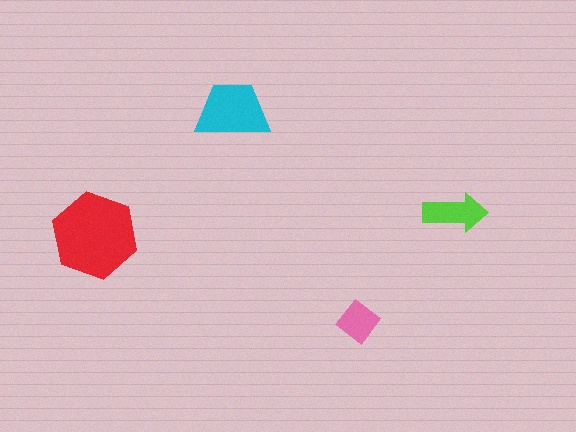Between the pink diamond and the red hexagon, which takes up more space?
The red hexagon.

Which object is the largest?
The red hexagon.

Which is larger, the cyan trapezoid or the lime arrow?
The cyan trapezoid.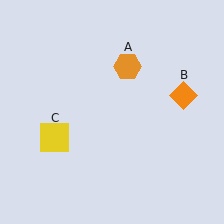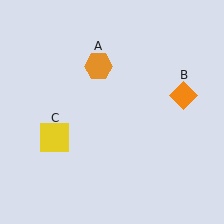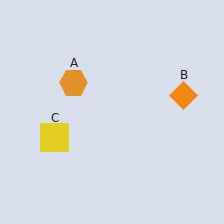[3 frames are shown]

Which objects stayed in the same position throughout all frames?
Orange diamond (object B) and yellow square (object C) remained stationary.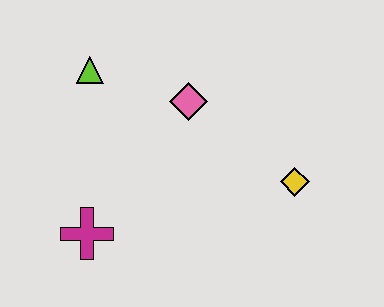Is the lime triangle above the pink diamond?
Yes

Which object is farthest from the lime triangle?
The yellow diamond is farthest from the lime triangle.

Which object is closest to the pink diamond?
The lime triangle is closest to the pink diamond.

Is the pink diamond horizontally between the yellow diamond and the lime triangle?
Yes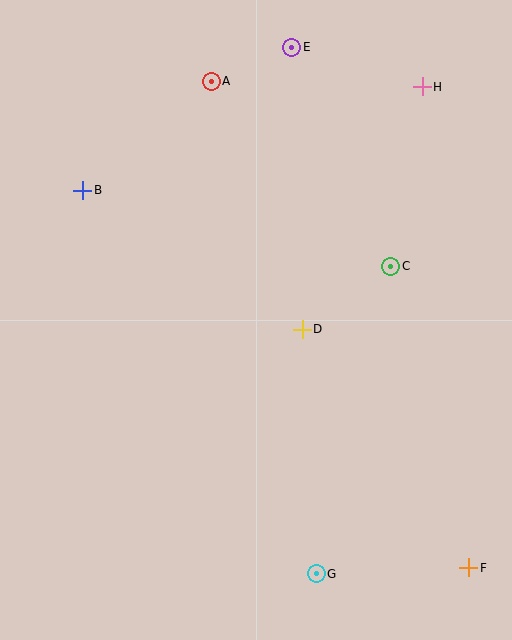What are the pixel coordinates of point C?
Point C is at (391, 266).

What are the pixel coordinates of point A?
Point A is at (211, 81).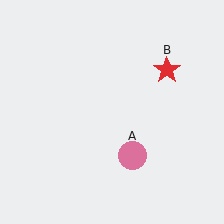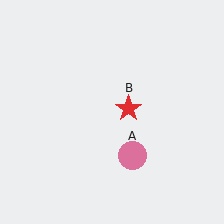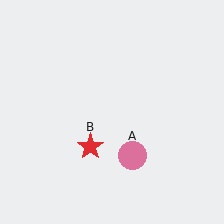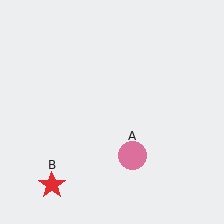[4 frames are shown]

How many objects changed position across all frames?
1 object changed position: red star (object B).